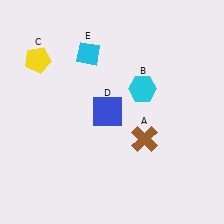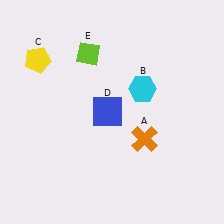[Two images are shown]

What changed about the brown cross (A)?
In Image 1, A is brown. In Image 2, it changed to orange.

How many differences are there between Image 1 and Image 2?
There are 2 differences between the two images.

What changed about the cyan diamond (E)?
In Image 1, E is cyan. In Image 2, it changed to lime.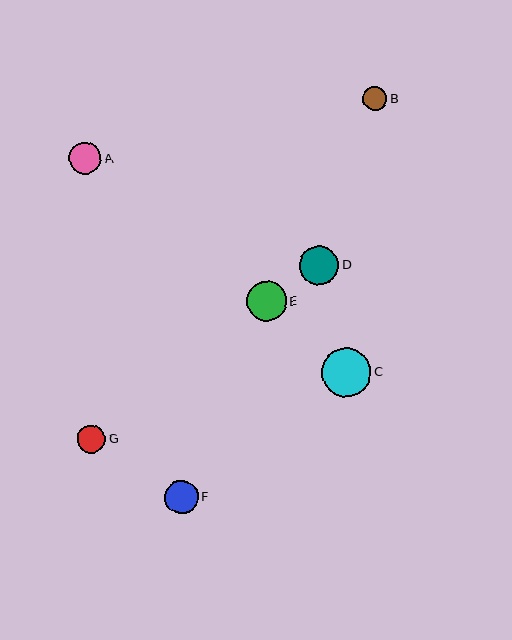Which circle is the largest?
Circle C is the largest with a size of approximately 49 pixels.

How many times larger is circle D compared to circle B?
Circle D is approximately 1.7 times the size of circle B.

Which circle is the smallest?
Circle B is the smallest with a size of approximately 24 pixels.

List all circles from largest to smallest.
From largest to smallest: C, E, D, F, A, G, B.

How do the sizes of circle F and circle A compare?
Circle F and circle A are approximately the same size.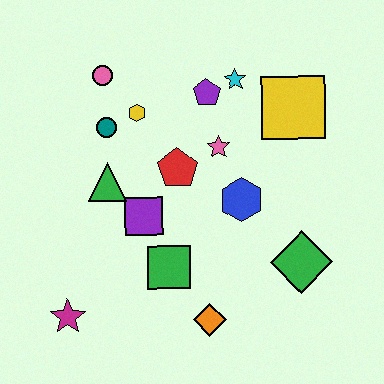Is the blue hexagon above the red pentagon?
No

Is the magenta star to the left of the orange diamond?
Yes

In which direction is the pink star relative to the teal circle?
The pink star is to the right of the teal circle.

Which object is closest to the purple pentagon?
The cyan star is closest to the purple pentagon.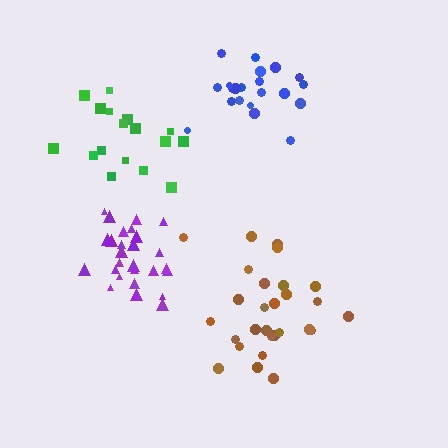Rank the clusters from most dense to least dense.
purple, blue, brown, green.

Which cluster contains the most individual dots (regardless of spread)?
Brown (28).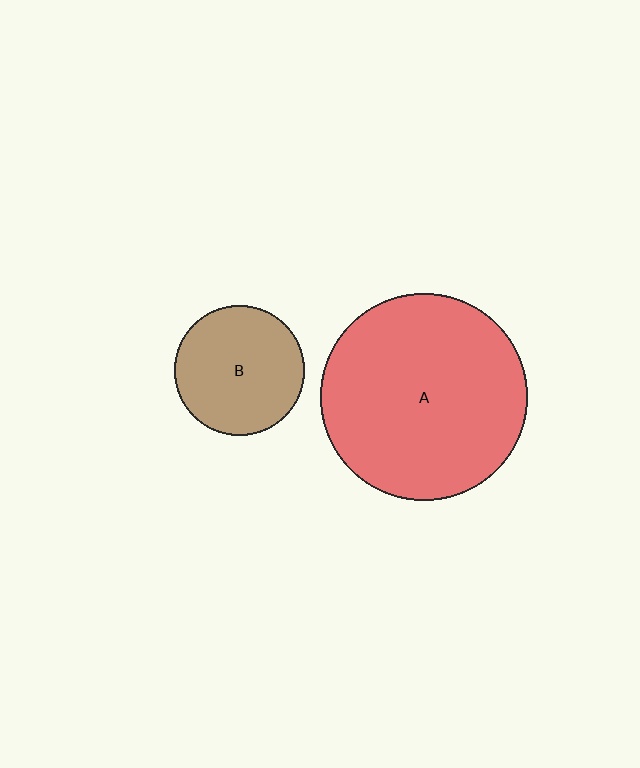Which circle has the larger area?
Circle A (red).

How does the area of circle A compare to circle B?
Approximately 2.5 times.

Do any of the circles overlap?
No, none of the circles overlap.